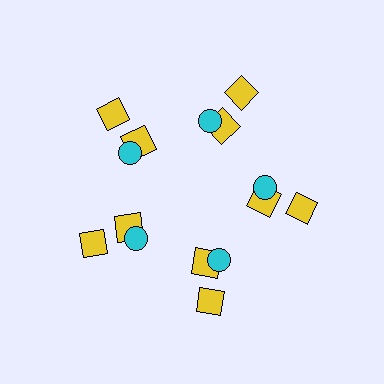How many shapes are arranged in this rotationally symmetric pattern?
There are 15 shapes, arranged in 5 groups of 3.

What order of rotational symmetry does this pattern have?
This pattern has 5-fold rotational symmetry.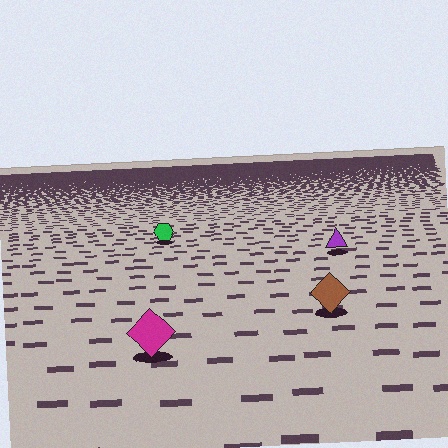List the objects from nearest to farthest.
From nearest to farthest: the magenta diamond, the brown diamond, the purple triangle, the green hexagon.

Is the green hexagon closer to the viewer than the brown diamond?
No. The brown diamond is closer — you can tell from the texture gradient: the ground texture is coarser near it.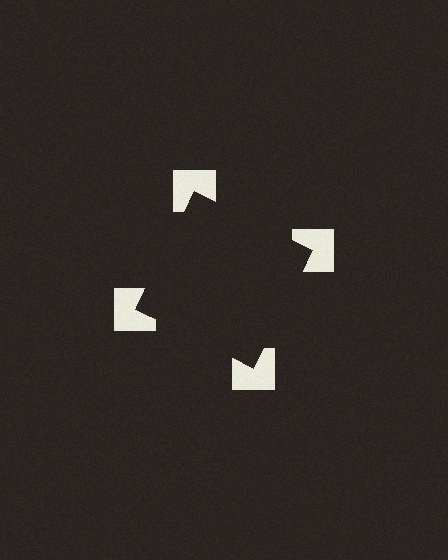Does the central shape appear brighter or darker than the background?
It typically appears slightly darker than the background, even though no actual brightness change is drawn.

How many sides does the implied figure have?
4 sides.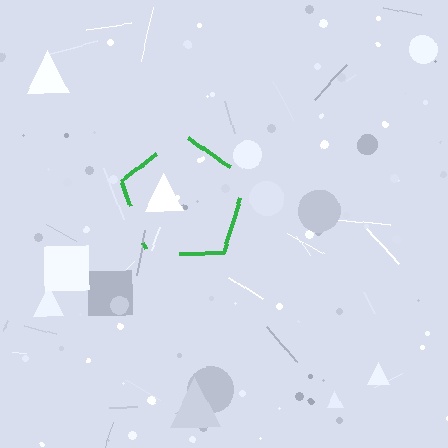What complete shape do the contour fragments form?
The contour fragments form a pentagon.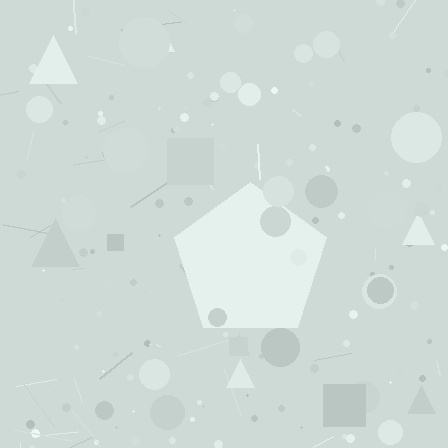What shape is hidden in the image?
A pentagon is hidden in the image.